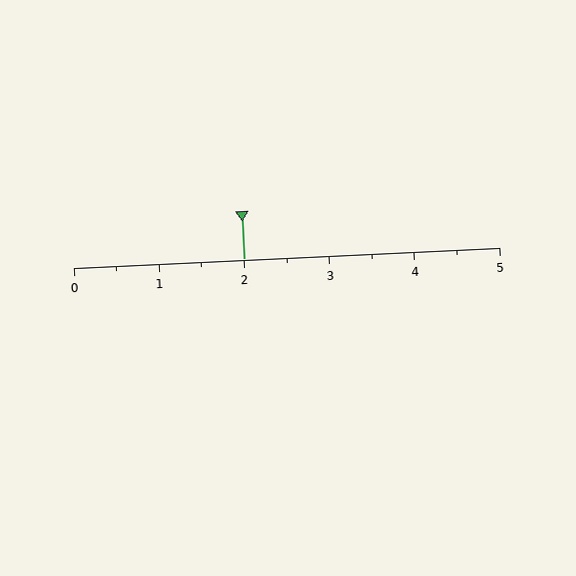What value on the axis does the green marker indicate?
The marker indicates approximately 2.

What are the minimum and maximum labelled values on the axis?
The axis runs from 0 to 5.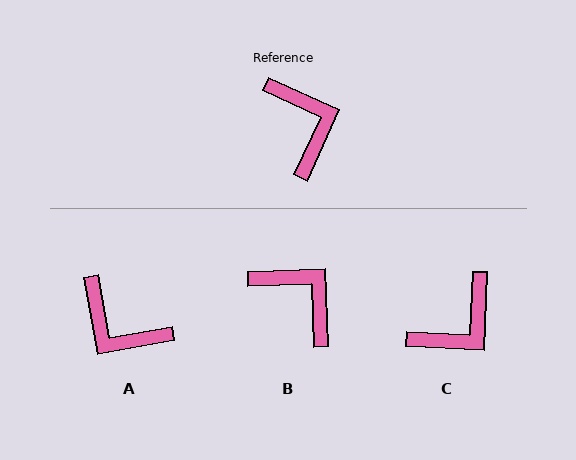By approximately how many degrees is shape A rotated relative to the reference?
Approximately 145 degrees clockwise.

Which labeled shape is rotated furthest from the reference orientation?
A, about 145 degrees away.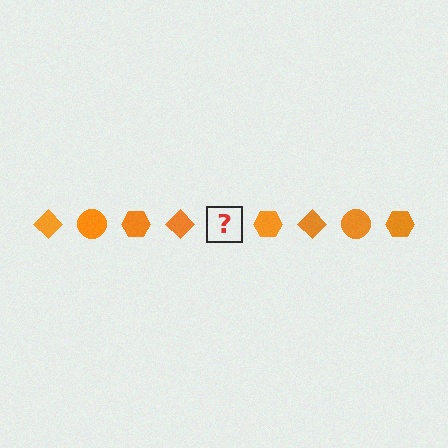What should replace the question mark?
The question mark should be replaced with an orange circle.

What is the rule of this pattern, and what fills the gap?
The rule is that the pattern cycles through diamond, circle, hexagon shapes in orange. The gap should be filled with an orange circle.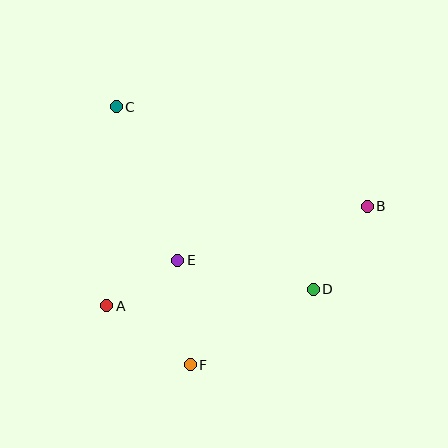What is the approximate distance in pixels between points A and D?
The distance between A and D is approximately 207 pixels.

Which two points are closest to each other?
Points A and E are closest to each other.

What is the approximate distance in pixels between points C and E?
The distance between C and E is approximately 165 pixels.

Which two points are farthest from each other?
Points A and B are farthest from each other.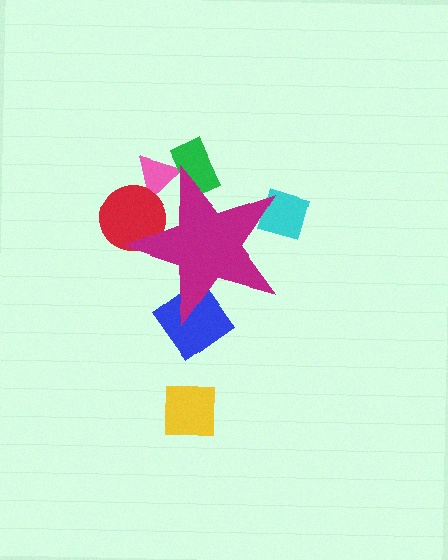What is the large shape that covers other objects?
A magenta star.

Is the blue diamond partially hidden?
Yes, the blue diamond is partially hidden behind the magenta star.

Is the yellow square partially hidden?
No, the yellow square is fully visible.